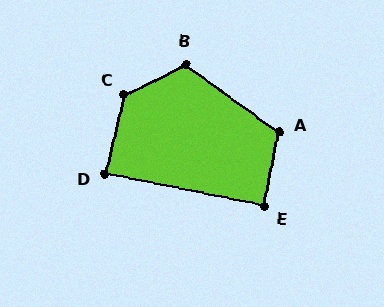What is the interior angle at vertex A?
Approximately 115 degrees (obtuse).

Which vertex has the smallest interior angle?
D, at approximately 88 degrees.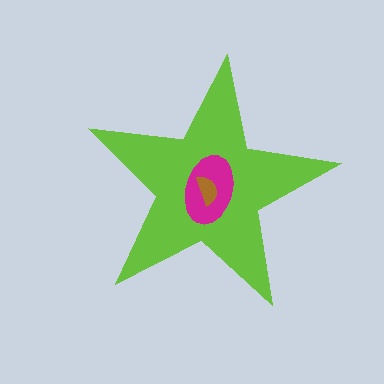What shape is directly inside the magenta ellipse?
The brown semicircle.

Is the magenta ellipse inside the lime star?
Yes.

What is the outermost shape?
The lime star.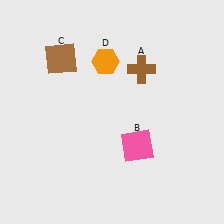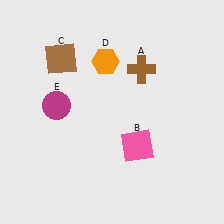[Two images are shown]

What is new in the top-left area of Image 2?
A magenta circle (E) was added in the top-left area of Image 2.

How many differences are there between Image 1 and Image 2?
There is 1 difference between the two images.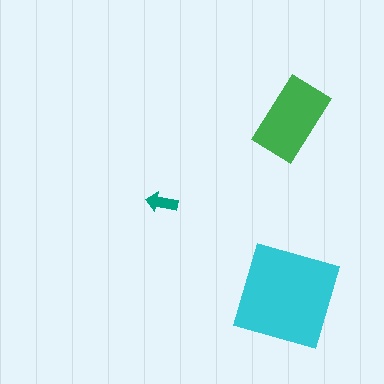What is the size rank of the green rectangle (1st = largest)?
2nd.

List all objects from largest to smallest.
The cyan diamond, the green rectangle, the teal arrow.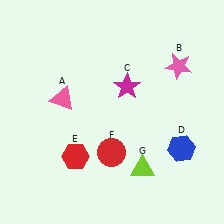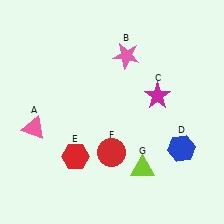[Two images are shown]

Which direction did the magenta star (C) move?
The magenta star (C) moved right.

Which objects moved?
The objects that moved are: the pink triangle (A), the pink star (B), the magenta star (C).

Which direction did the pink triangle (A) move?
The pink triangle (A) moved down.